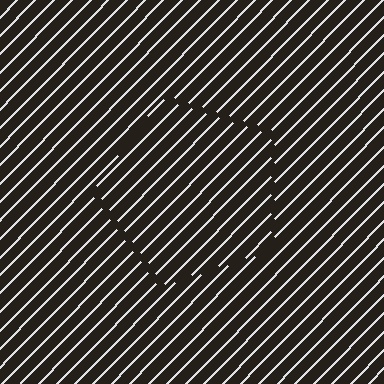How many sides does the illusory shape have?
5 sides — the line-ends trace a pentagon.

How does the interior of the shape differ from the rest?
The interior of the shape contains the same grating, shifted by half a period — the contour is defined by the phase discontinuity where line-ends from the inner and outer gratings abut.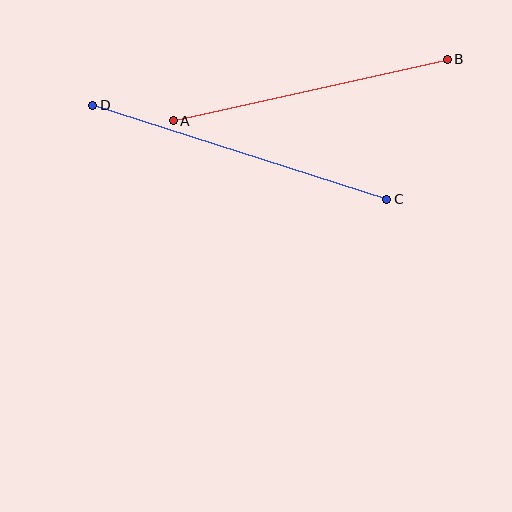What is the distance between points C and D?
The distance is approximately 309 pixels.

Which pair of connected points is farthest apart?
Points C and D are farthest apart.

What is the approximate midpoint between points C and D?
The midpoint is at approximately (240, 152) pixels.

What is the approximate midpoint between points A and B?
The midpoint is at approximately (310, 90) pixels.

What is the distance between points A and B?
The distance is approximately 281 pixels.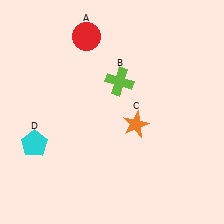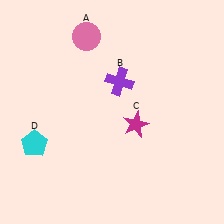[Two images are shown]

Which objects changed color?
A changed from red to pink. B changed from lime to purple. C changed from orange to magenta.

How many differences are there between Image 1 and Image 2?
There are 3 differences between the two images.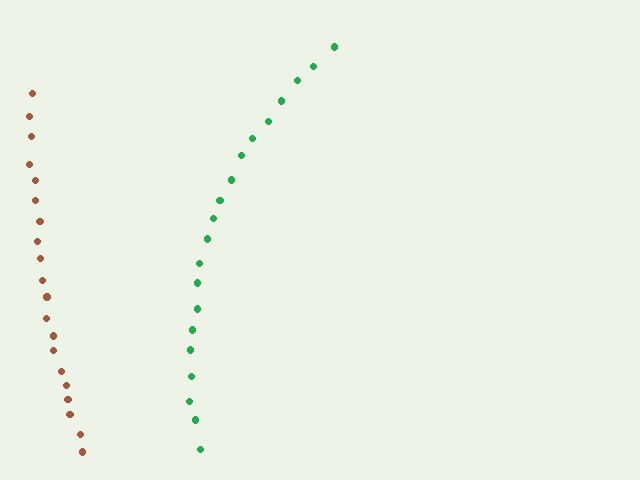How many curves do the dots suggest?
There are 2 distinct paths.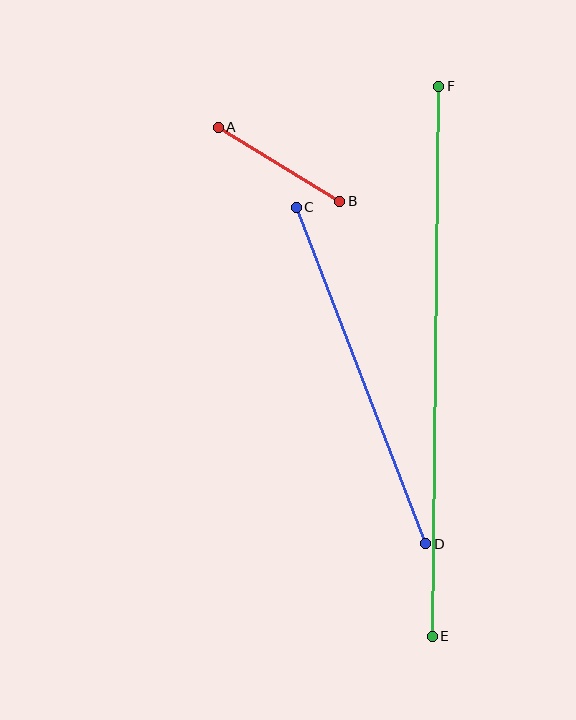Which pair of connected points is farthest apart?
Points E and F are farthest apart.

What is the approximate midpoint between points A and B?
The midpoint is at approximately (279, 164) pixels.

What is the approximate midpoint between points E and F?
The midpoint is at approximately (436, 361) pixels.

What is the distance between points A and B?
The distance is approximately 143 pixels.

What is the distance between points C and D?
The distance is approximately 360 pixels.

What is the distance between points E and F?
The distance is approximately 550 pixels.